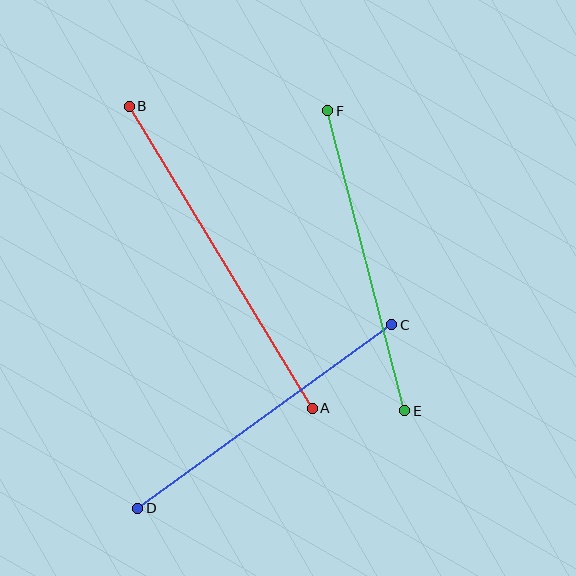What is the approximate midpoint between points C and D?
The midpoint is at approximately (265, 416) pixels.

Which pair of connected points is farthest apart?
Points A and B are farthest apart.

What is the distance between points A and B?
The distance is approximately 353 pixels.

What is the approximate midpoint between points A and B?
The midpoint is at approximately (221, 257) pixels.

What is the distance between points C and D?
The distance is approximately 314 pixels.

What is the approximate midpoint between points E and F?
The midpoint is at approximately (366, 261) pixels.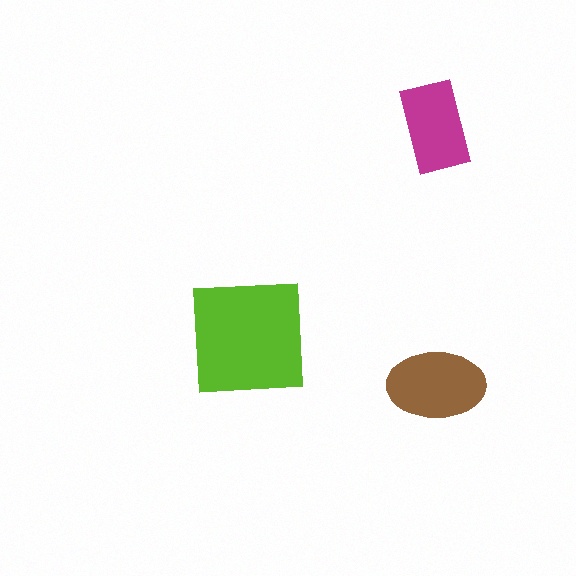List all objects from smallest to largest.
The magenta rectangle, the brown ellipse, the lime square.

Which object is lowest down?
The brown ellipse is bottommost.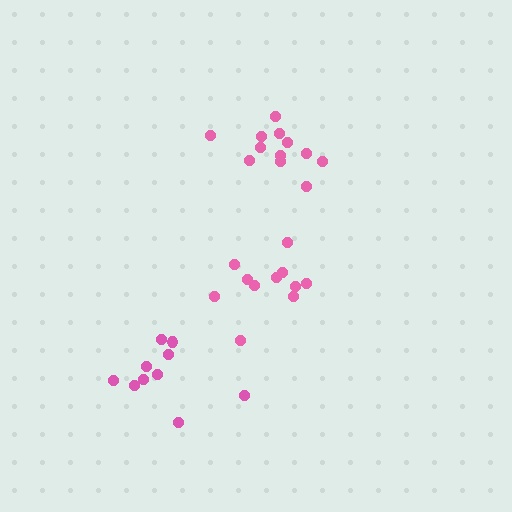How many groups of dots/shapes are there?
There are 3 groups.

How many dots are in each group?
Group 1: 11 dots, Group 2: 12 dots, Group 3: 10 dots (33 total).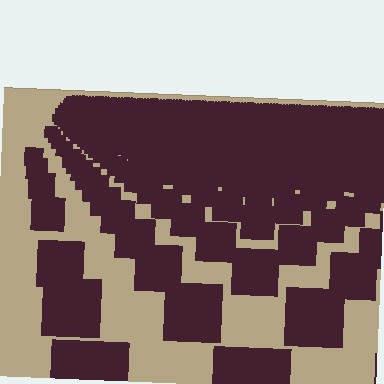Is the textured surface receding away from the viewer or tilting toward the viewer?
The surface is receding away from the viewer. Texture elements get smaller and denser toward the top.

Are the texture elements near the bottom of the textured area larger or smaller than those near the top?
Larger. Near the bottom, elements are closer to the viewer and appear at a bigger on-screen size.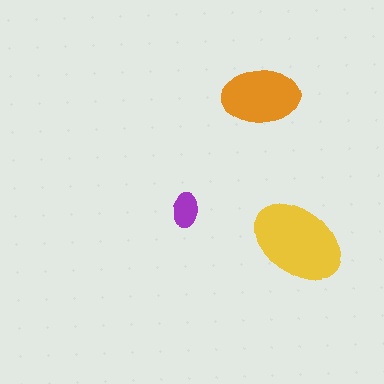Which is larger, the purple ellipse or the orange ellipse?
The orange one.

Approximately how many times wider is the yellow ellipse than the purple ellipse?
About 2.5 times wider.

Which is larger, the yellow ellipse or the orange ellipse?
The yellow one.